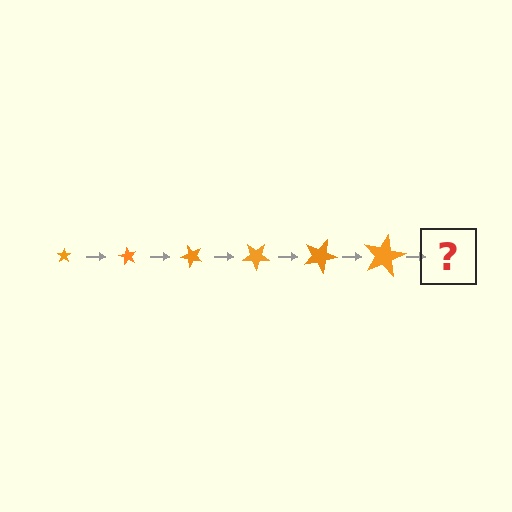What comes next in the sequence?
The next element should be a star, larger than the previous one and rotated 360 degrees from the start.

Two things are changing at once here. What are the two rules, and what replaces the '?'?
The two rules are that the star grows larger each step and it rotates 60 degrees each step. The '?' should be a star, larger than the previous one and rotated 360 degrees from the start.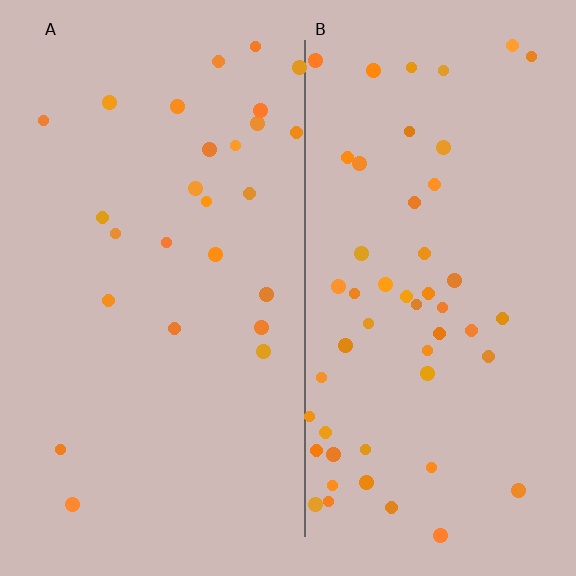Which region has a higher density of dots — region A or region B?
B (the right).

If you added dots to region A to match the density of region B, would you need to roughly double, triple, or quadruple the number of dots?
Approximately double.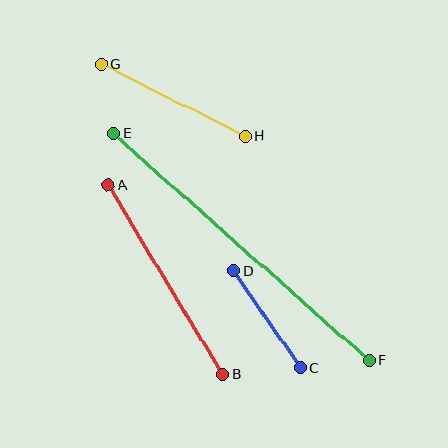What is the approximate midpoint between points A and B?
The midpoint is at approximately (165, 280) pixels.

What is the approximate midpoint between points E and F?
The midpoint is at approximately (241, 247) pixels.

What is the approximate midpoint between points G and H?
The midpoint is at approximately (173, 100) pixels.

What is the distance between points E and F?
The distance is approximately 341 pixels.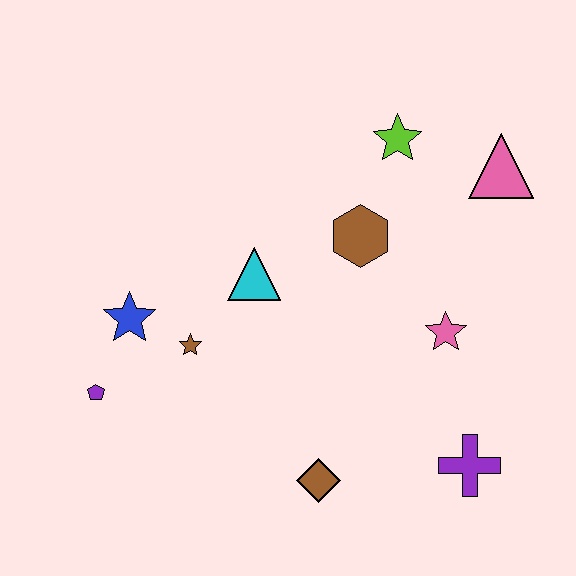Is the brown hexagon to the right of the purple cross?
No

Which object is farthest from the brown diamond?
The pink triangle is farthest from the brown diamond.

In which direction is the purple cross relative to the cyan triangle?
The purple cross is to the right of the cyan triangle.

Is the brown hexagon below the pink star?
No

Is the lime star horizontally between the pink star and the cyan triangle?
Yes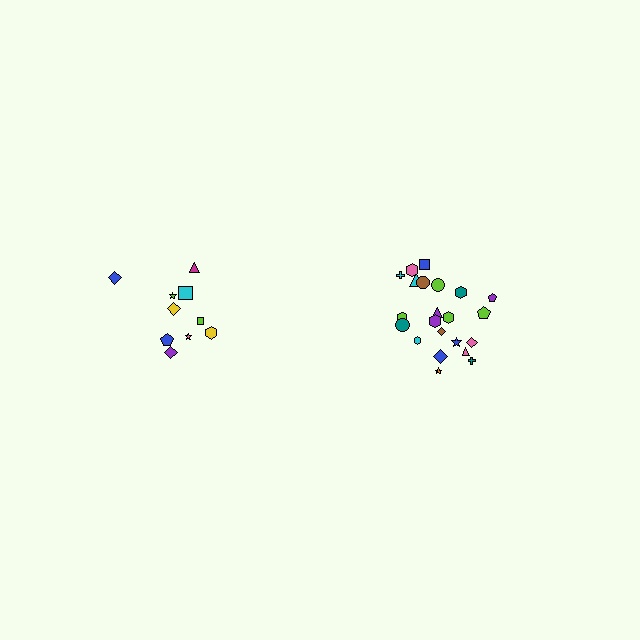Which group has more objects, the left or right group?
The right group.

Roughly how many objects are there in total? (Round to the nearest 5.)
Roughly 30 objects in total.